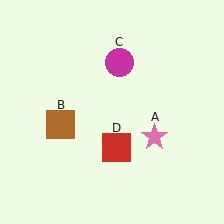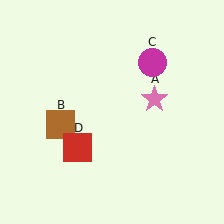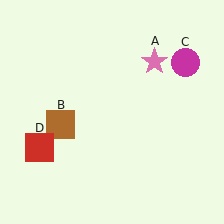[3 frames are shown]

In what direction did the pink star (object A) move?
The pink star (object A) moved up.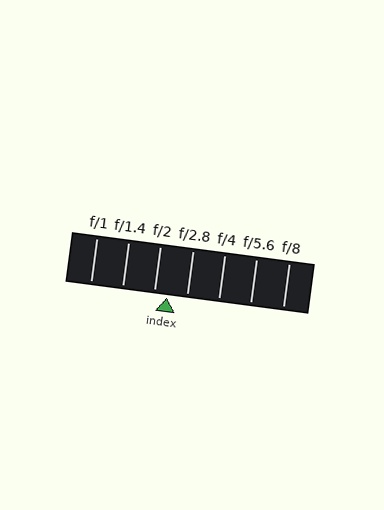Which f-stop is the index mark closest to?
The index mark is closest to f/2.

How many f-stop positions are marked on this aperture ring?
There are 7 f-stop positions marked.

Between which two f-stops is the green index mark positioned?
The index mark is between f/2 and f/2.8.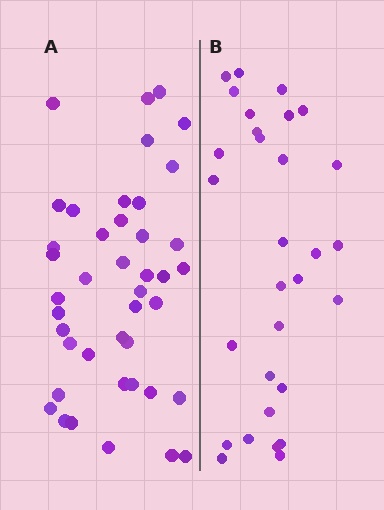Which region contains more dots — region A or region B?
Region A (the left region) has more dots.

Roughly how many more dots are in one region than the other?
Region A has roughly 12 or so more dots than region B.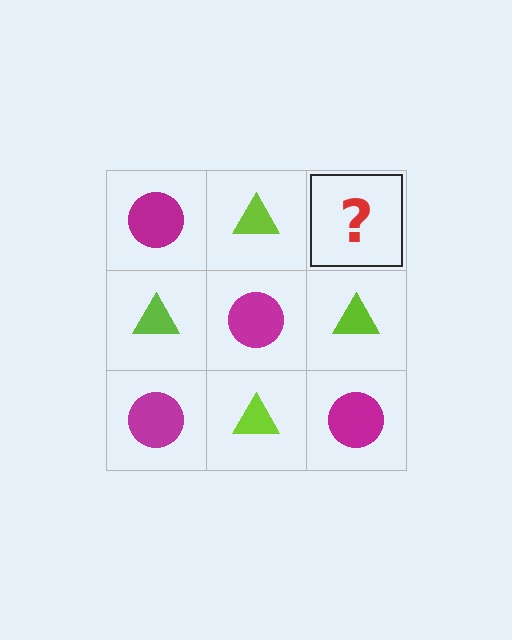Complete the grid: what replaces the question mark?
The question mark should be replaced with a magenta circle.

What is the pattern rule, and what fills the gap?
The rule is that it alternates magenta circle and lime triangle in a checkerboard pattern. The gap should be filled with a magenta circle.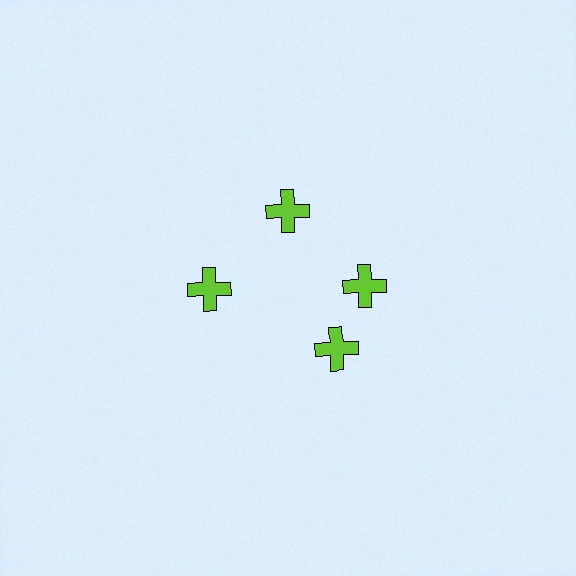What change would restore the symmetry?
The symmetry would be restored by rotating it back into even spacing with its neighbors so that all 4 crosses sit at equal angles and equal distance from the center.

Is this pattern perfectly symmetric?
No. The 4 lime crosses are arranged in a ring, but one element near the 6 o'clock position is rotated out of alignment along the ring, breaking the 4-fold rotational symmetry.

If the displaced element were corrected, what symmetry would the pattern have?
It would have 4-fold rotational symmetry — the pattern would map onto itself every 90 degrees.